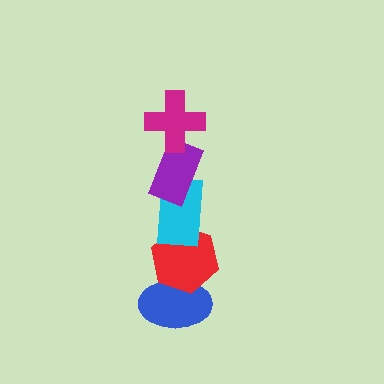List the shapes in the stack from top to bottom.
From top to bottom: the magenta cross, the purple rectangle, the cyan rectangle, the red hexagon, the blue ellipse.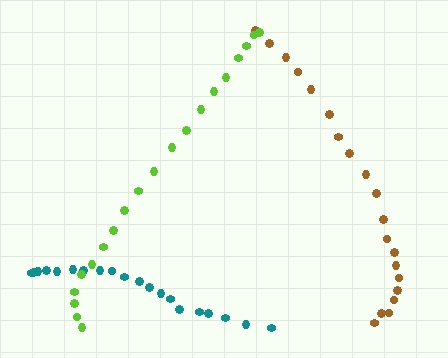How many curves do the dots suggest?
There are 3 distinct paths.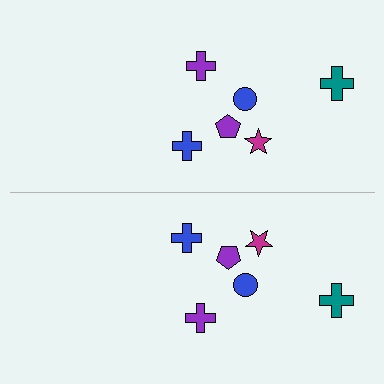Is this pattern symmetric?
Yes, this pattern has bilateral (reflection) symmetry.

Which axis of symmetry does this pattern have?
The pattern has a horizontal axis of symmetry running through the center of the image.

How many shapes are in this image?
There are 12 shapes in this image.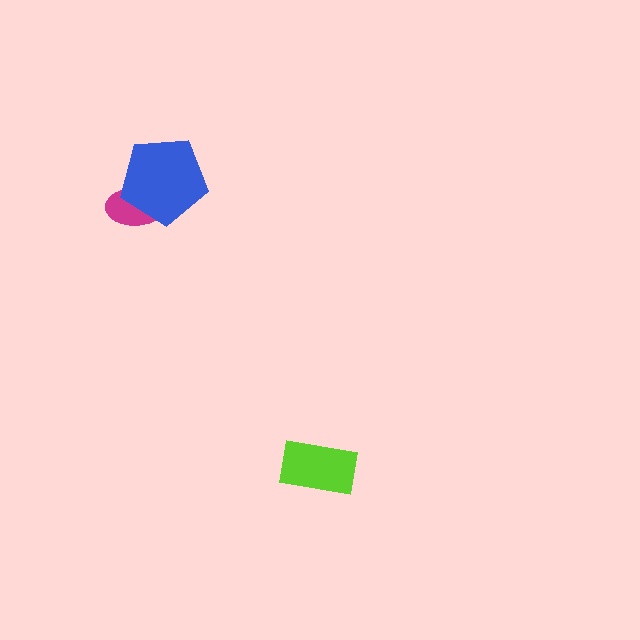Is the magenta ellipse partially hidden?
Yes, it is partially covered by another shape.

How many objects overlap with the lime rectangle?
0 objects overlap with the lime rectangle.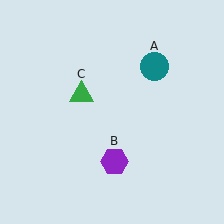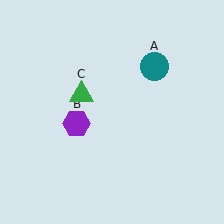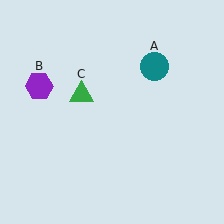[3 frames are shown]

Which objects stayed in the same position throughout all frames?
Teal circle (object A) and green triangle (object C) remained stationary.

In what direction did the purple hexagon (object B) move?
The purple hexagon (object B) moved up and to the left.